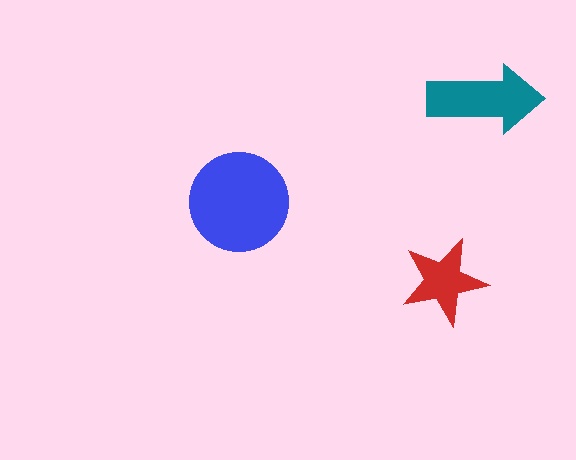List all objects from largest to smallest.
The blue circle, the teal arrow, the red star.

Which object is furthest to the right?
The teal arrow is rightmost.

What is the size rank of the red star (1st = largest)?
3rd.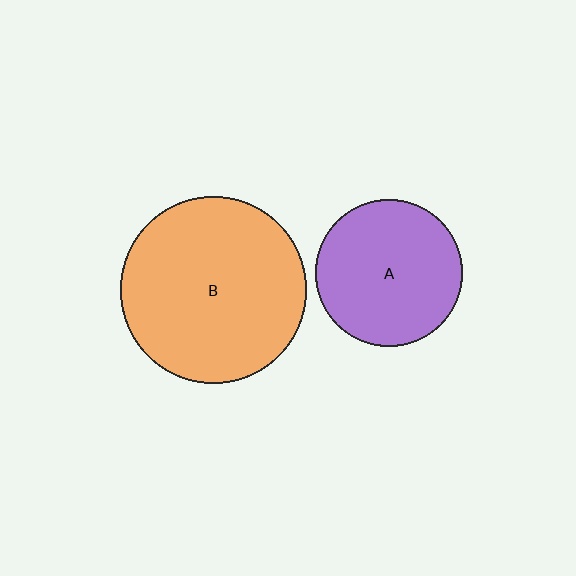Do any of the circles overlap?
No, none of the circles overlap.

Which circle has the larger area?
Circle B (orange).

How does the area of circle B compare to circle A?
Approximately 1.6 times.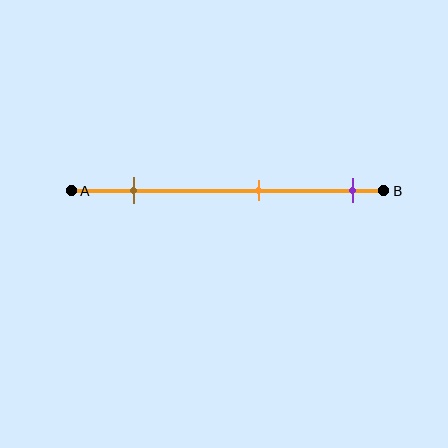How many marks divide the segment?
There are 3 marks dividing the segment.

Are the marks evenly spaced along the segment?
Yes, the marks are approximately evenly spaced.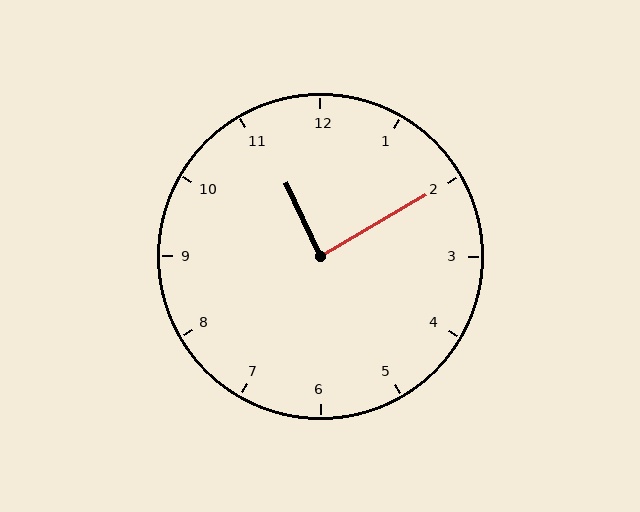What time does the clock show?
11:10.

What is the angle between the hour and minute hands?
Approximately 85 degrees.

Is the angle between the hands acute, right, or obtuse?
It is right.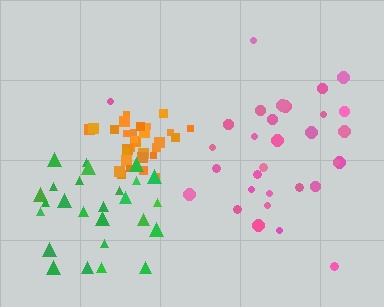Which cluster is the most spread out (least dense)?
Pink.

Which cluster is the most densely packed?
Orange.